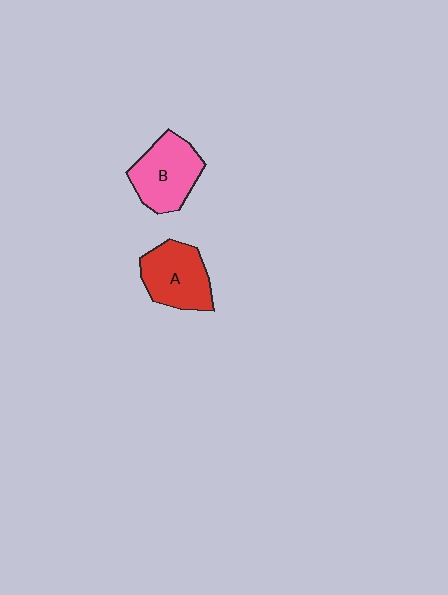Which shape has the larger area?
Shape B (pink).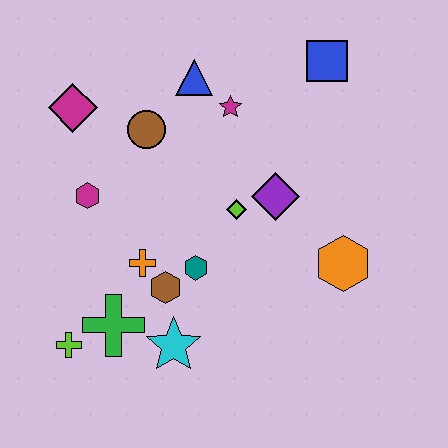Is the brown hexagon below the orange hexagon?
Yes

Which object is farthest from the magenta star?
The lime cross is farthest from the magenta star.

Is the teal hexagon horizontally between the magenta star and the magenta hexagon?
Yes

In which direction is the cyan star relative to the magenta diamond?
The cyan star is below the magenta diamond.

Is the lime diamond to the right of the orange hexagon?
No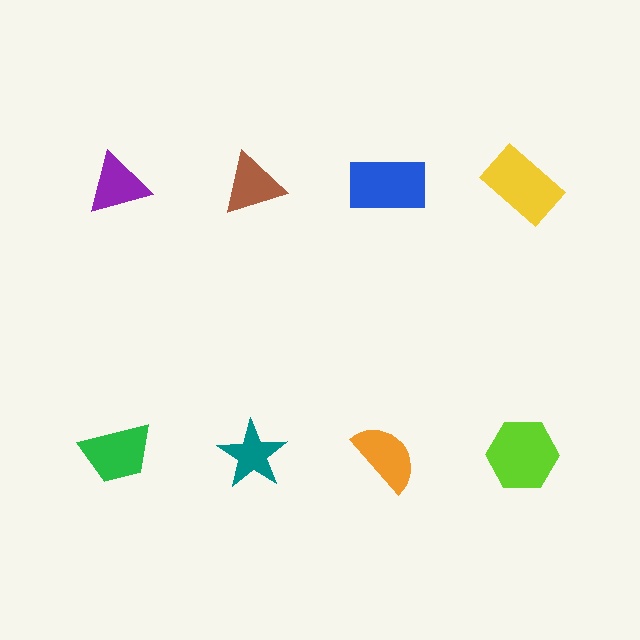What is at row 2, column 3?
An orange semicircle.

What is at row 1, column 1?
A purple triangle.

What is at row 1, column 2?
A brown triangle.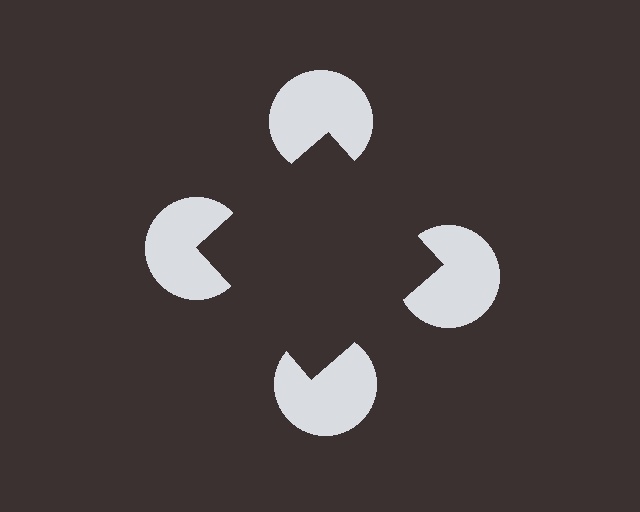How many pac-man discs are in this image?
There are 4 — one at each vertex of the illusory square.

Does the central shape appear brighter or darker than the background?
It typically appears slightly darker than the background, even though no actual brightness change is drawn.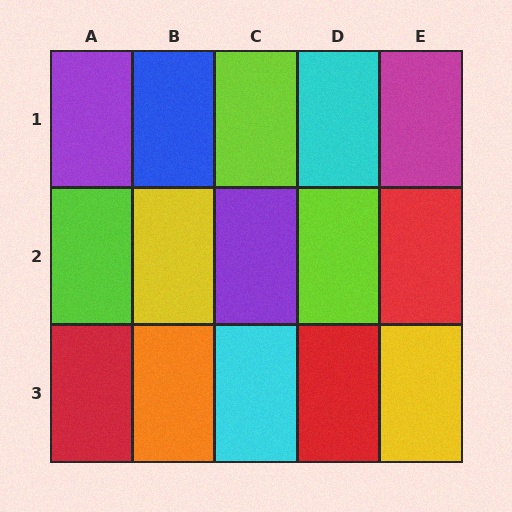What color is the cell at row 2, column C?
Purple.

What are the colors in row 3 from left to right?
Red, orange, cyan, red, yellow.